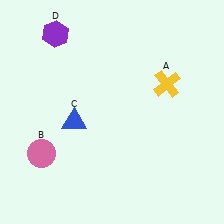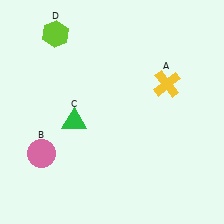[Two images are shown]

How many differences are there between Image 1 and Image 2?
There are 2 differences between the two images.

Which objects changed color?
C changed from blue to green. D changed from purple to lime.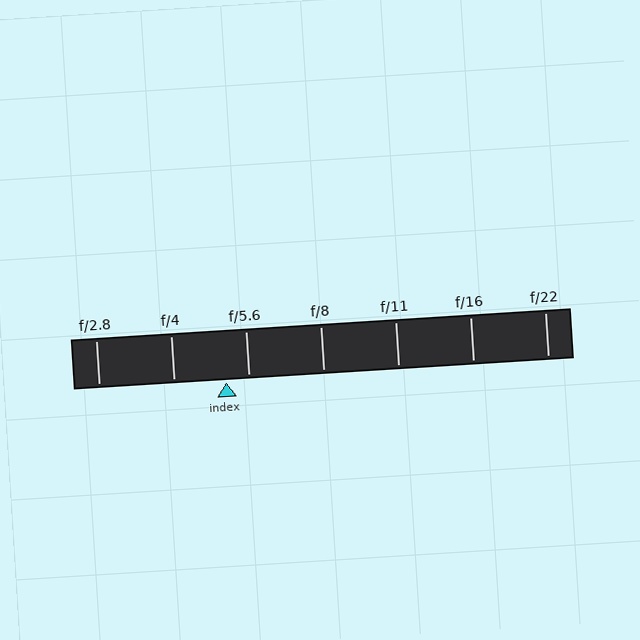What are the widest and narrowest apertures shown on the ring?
The widest aperture shown is f/2.8 and the narrowest is f/22.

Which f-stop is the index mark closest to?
The index mark is closest to f/5.6.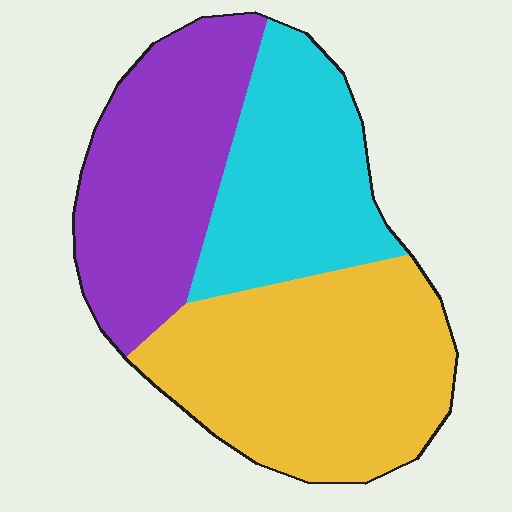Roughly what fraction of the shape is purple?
Purple covers about 30% of the shape.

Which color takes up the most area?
Yellow, at roughly 40%.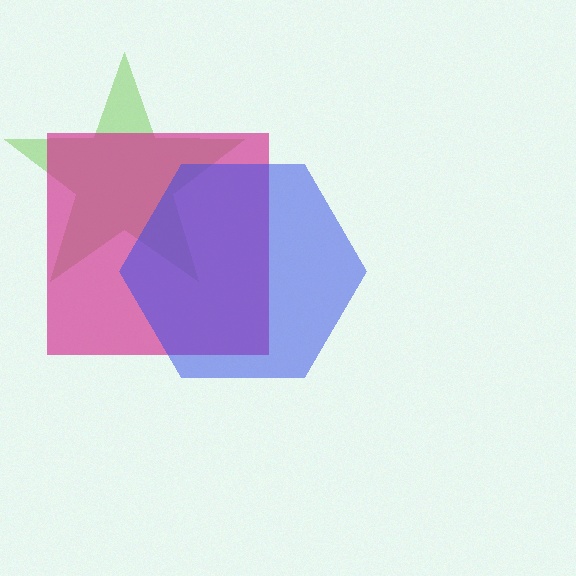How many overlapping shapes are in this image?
There are 3 overlapping shapes in the image.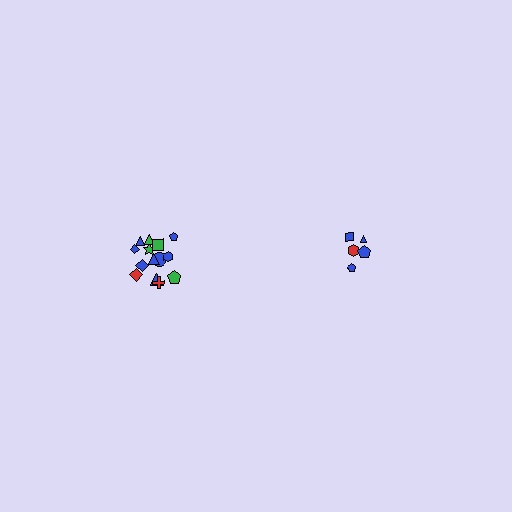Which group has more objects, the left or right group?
The left group.